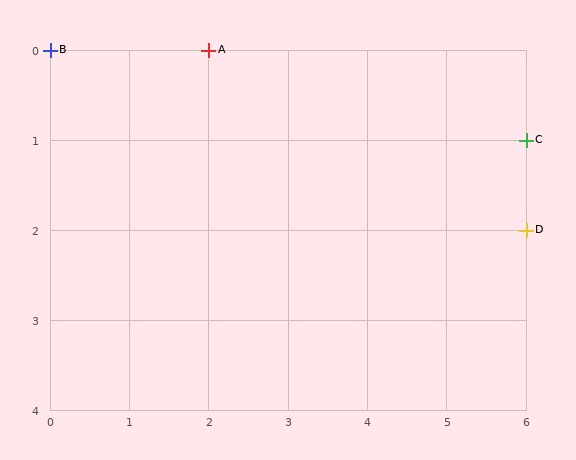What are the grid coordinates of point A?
Point A is at grid coordinates (2, 0).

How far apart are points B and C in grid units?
Points B and C are 6 columns and 1 row apart (about 6.1 grid units diagonally).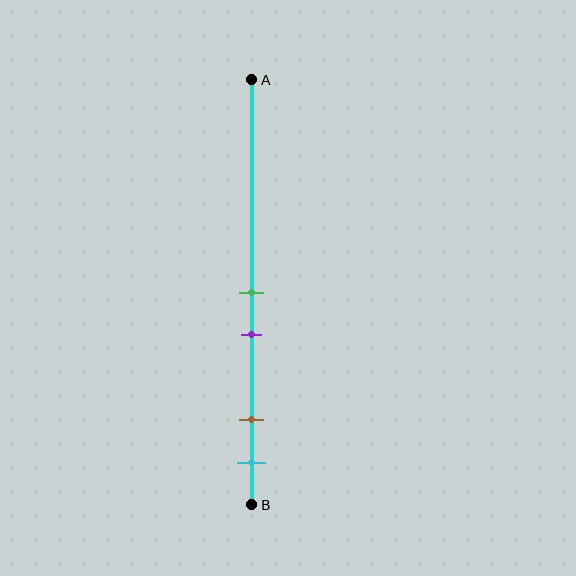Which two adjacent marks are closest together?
The green and purple marks are the closest adjacent pair.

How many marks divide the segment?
There are 4 marks dividing the segment.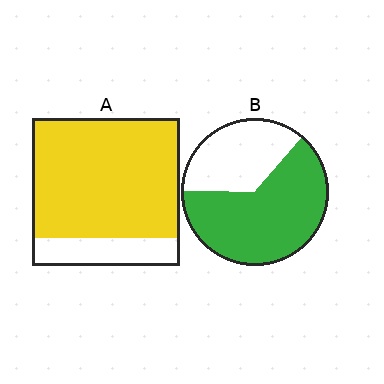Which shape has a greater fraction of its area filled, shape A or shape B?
Shape A.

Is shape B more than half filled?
Yes.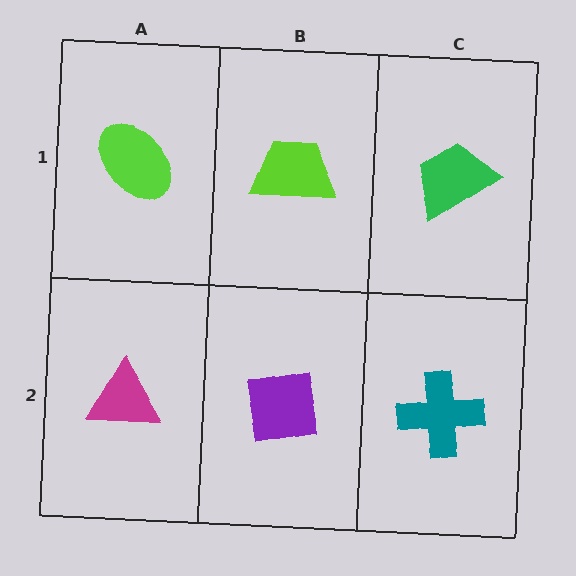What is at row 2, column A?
A magenta triangle.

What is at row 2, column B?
A purple square.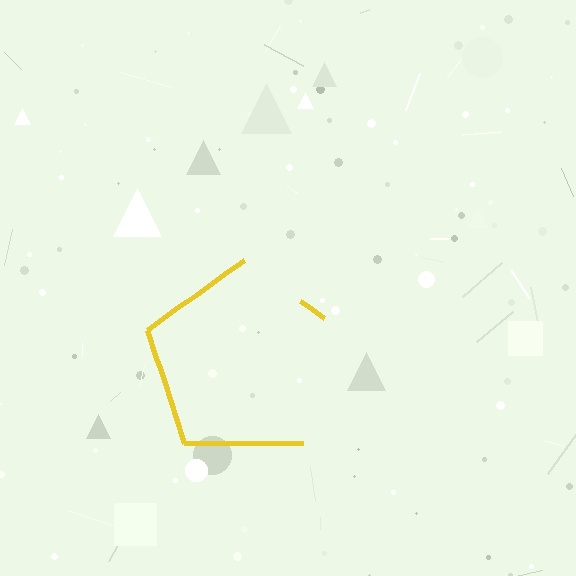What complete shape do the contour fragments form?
The contour fragments form a pentagon.